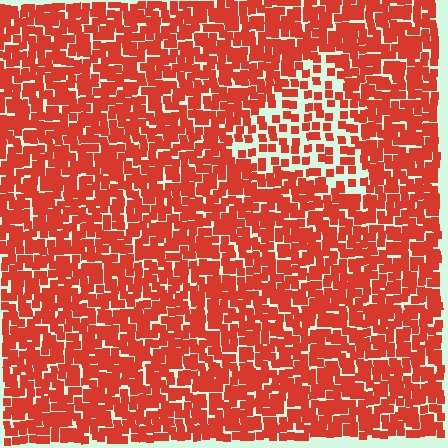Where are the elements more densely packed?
The elements are more densely packed outside the triangle boundary.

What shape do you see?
I see a triangle.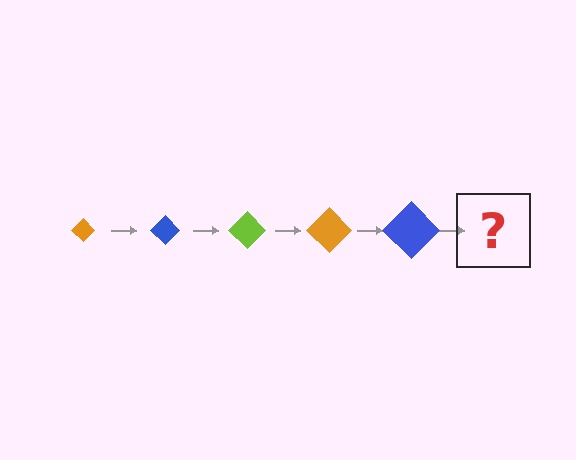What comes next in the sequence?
The next element should be a lime diamond, larger than the previous one.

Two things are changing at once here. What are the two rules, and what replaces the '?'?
The two rules are that the diamond grows larger each step and the color cycles through orange, blue, and lime. The '?' should be a lime diamond, larger than the previous one.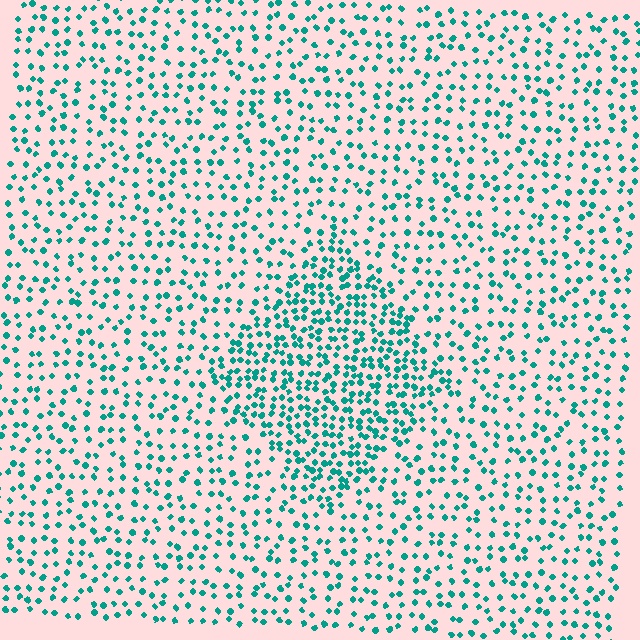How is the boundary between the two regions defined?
The boundary is defined by a change in element density (approximately 2.0x ratio). All elements are the same color, size, and shape.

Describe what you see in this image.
The image contains small teal elements arranged at two different densities. A diamond-shaped region is visible where the elements are more densely packed than the surrounding area.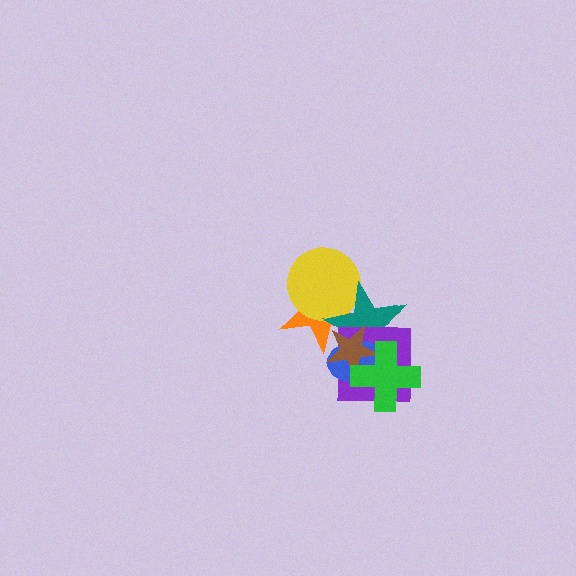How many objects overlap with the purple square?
4 objects overlap with the purple square.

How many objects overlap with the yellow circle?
2 objects overlap with the yellow circle.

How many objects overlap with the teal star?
6 objects overlap with the teal star.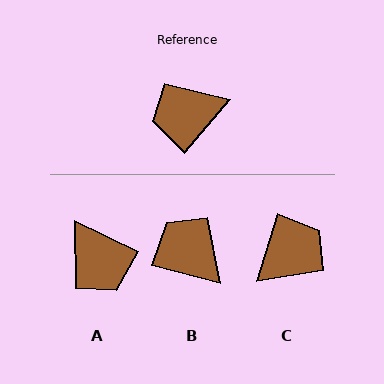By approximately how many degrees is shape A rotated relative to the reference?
Approximately 104 degrees counter-clockwise.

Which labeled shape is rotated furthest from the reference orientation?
C, about 157 degrees away.